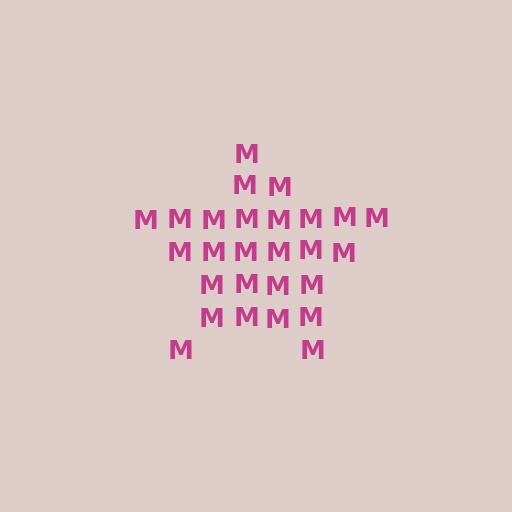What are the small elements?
The small elements are letter M's.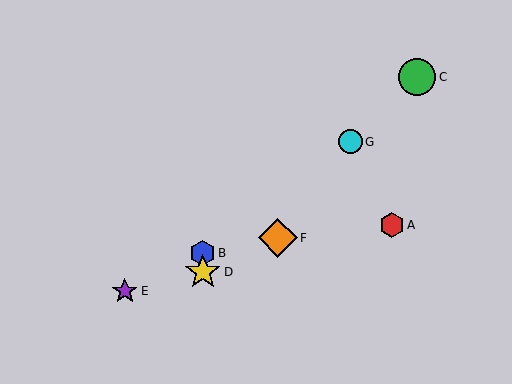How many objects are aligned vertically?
2 objects (B, D) are aligned vertically.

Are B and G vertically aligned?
No, B is at x≈203 and G is at x≈350.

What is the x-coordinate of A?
Object A is at x≈392.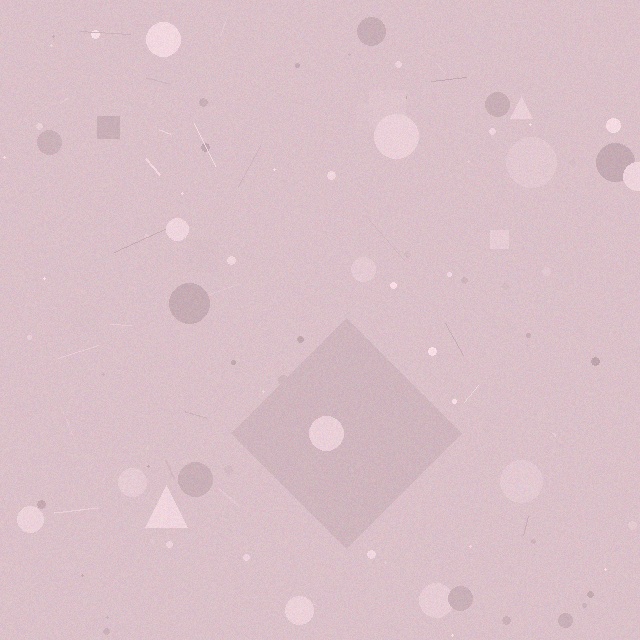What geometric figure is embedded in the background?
A diamond is embedded in the background.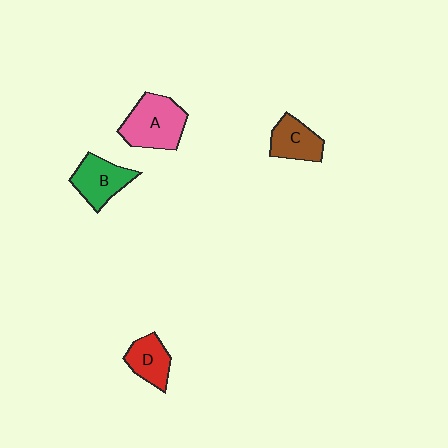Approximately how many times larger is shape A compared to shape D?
Approximately 1.6 times.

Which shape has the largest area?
Shape A (pink).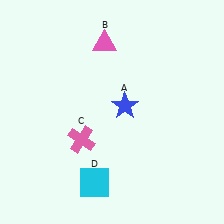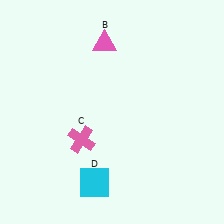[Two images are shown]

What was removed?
The blue star (A) was removed in Image 2.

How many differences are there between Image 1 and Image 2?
There is 1 difference between the two images.